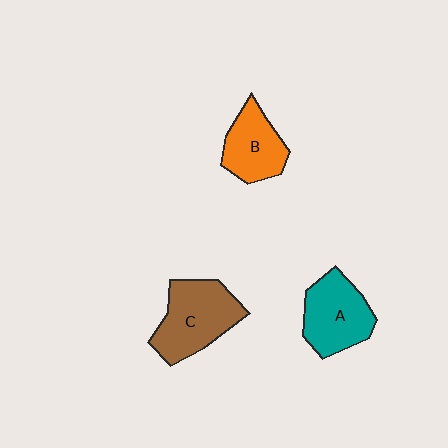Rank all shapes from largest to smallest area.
From largest to smallest: C (brown), A (teal), B (orange).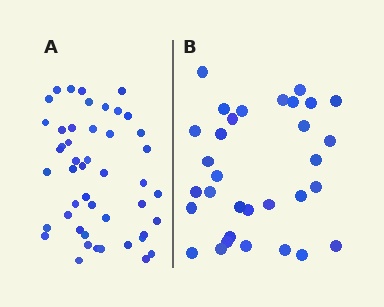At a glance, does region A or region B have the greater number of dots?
Region A (the left region) has more dots.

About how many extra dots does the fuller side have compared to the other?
Region A has approximately 15 more dots than region B.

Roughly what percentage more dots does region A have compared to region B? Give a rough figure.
About 45% more.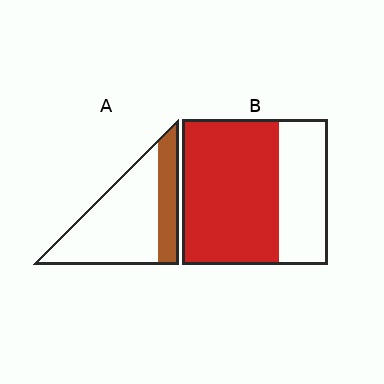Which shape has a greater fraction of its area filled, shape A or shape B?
Shape B.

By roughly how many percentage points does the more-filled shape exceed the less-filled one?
By roughly 40 percentage points (B over A).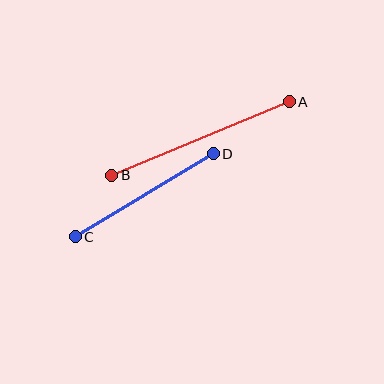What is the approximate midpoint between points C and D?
The midpoint is at approximately (144, 195) pixels.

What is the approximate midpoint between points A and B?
The midpoint is at approximately (200, 139) pixels.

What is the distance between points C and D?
The distance is approximately 161 pixels.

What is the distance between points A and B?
The distance is approximately 192 pixels.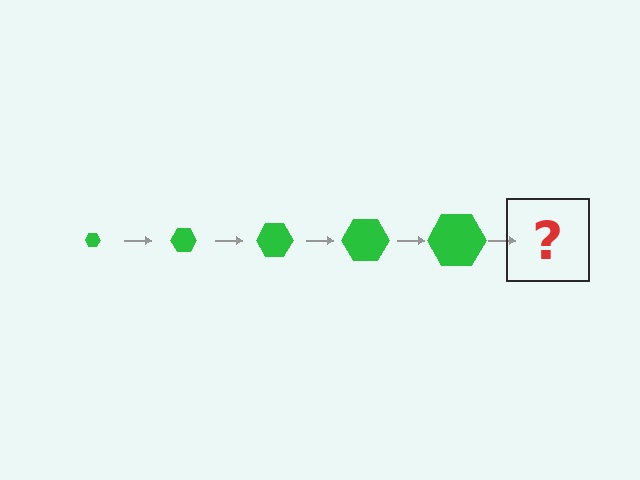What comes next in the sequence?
The next element should be a green hexagon, larger than the previous one.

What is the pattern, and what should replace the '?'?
The pattern is that the hexagon gets progressively larger each step. The '?' should be a green hexagon, larger than the previous one.